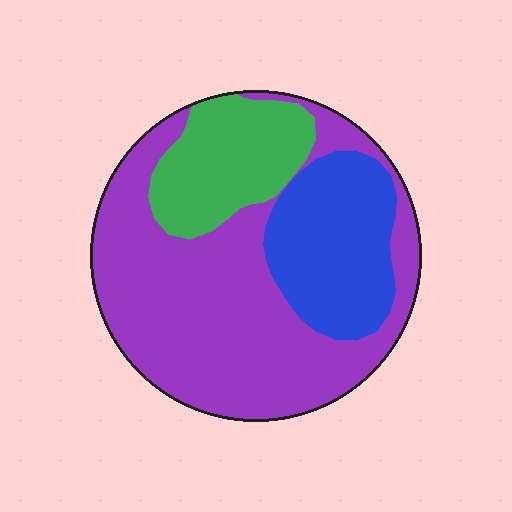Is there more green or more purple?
Purple.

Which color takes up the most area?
Purple, at roughly 60%.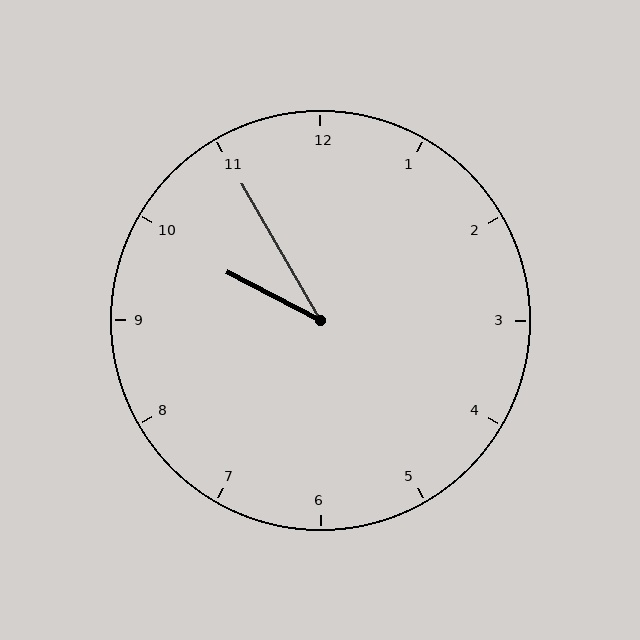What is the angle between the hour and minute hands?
Approximately 32 degrees.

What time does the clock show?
9:55.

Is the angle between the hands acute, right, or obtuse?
It is acute.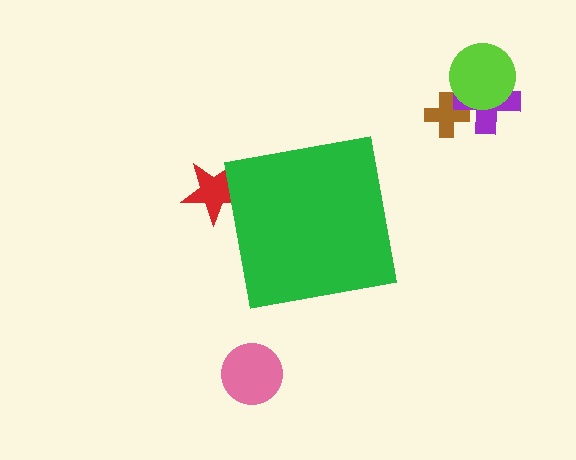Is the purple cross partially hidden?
No, the purple cross is fully visible.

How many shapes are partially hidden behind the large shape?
1 shape is partially hidden.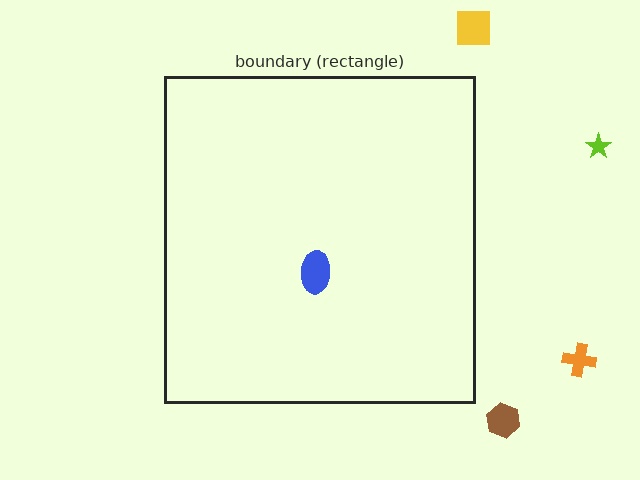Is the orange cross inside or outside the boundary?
Outside.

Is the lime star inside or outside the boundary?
Outside.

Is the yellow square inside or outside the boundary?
Outside.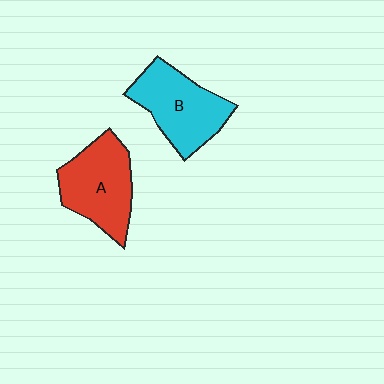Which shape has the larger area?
Shape B (cyan).